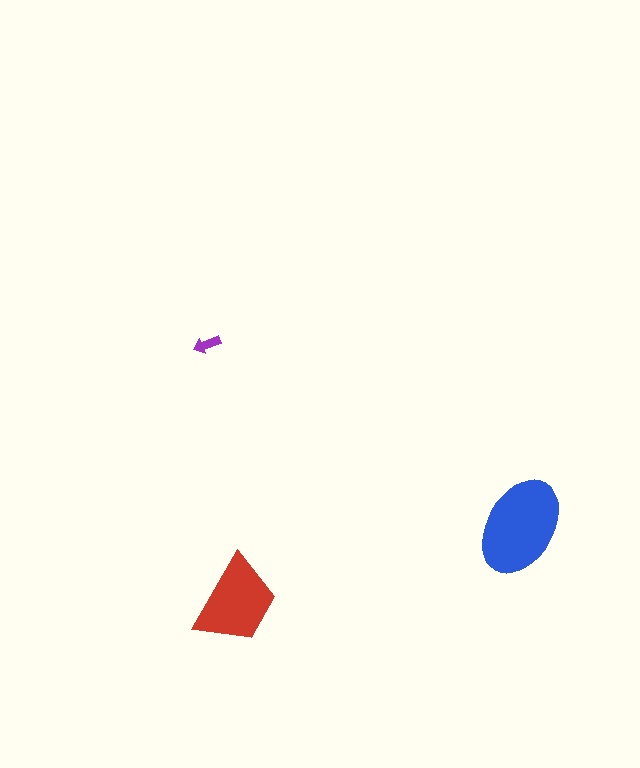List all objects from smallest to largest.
The purple arrow, the red trapezoid, the blue ellipse.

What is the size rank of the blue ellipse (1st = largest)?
1st.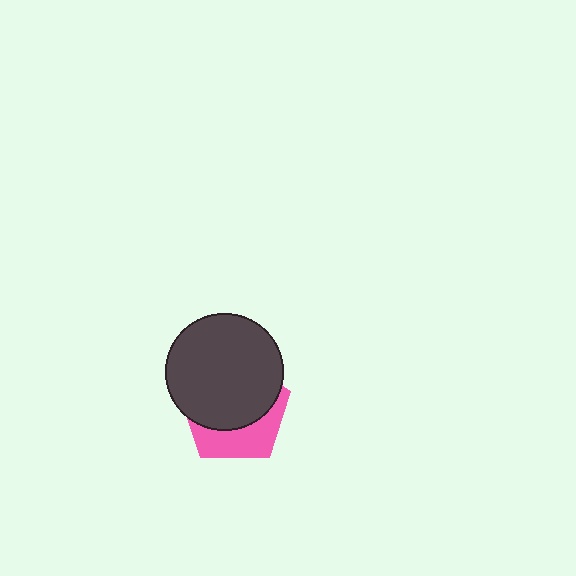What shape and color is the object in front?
The object in front is a dark gray circle.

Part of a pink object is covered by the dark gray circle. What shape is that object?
It is a pentagon.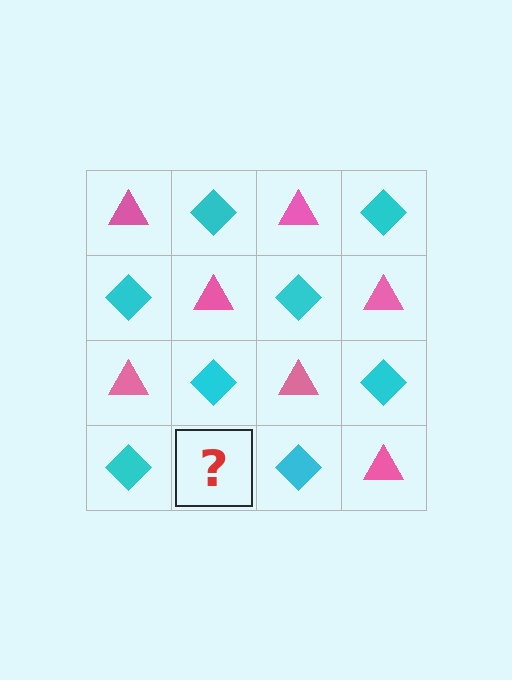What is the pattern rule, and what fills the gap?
The rule is that it alternates pink triangle and cyan diamond in a checkerboard pattern. The gap should be filled with a pink triangle.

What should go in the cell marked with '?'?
The missing cell should contain a pink triangle.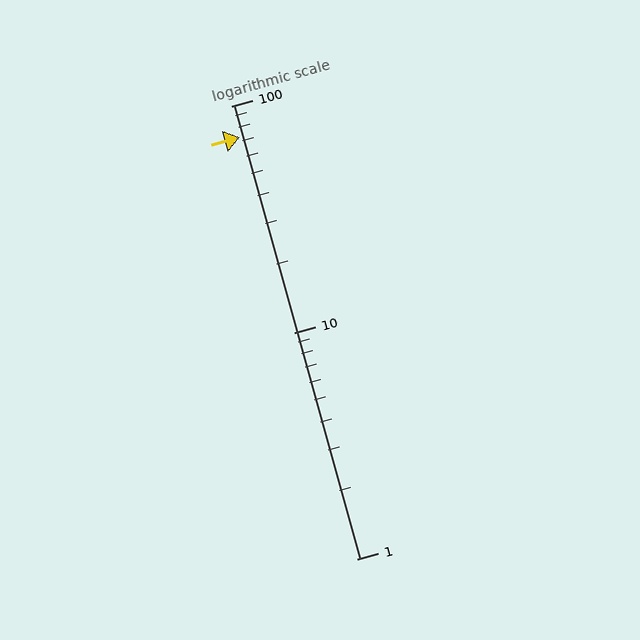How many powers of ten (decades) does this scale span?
The scale spans 2 decades, from 1 to 100.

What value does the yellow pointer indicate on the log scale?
The pointer indicates approximately 73.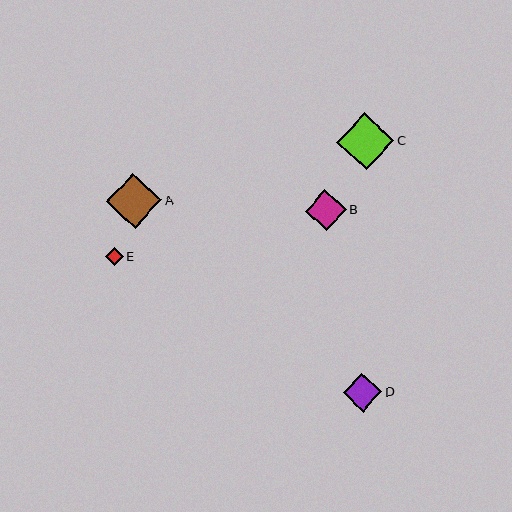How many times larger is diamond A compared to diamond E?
Diamond A is approximately 3.2 times the size of diamond E.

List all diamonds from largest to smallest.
From largest to smallest: C, A, B, D, E.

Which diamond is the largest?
Diamond C is the largest with a size of approximately 57 pixels.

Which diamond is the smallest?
Diamond E is the smallest with a size of approximately 17 pixels.